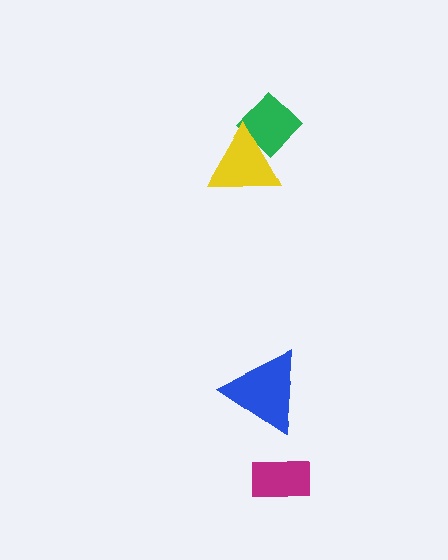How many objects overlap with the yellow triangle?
1 object overlaps with the yellow triangle.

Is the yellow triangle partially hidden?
No, no other shape covers it.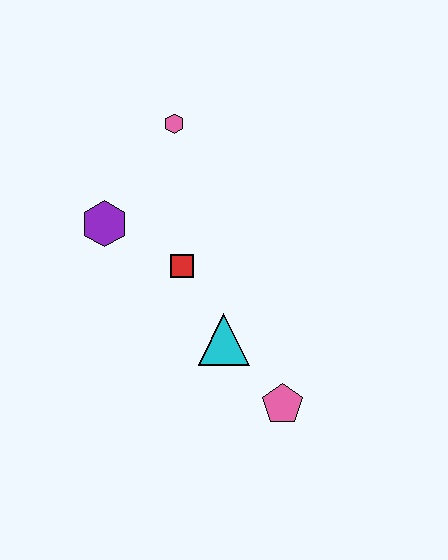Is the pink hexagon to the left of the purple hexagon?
No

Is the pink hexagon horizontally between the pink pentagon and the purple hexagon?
Yes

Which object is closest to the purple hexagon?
The red square is closest to the purple hexagon.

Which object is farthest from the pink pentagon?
The pink hexagon is farthest from the pink pentagon.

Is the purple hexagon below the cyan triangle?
No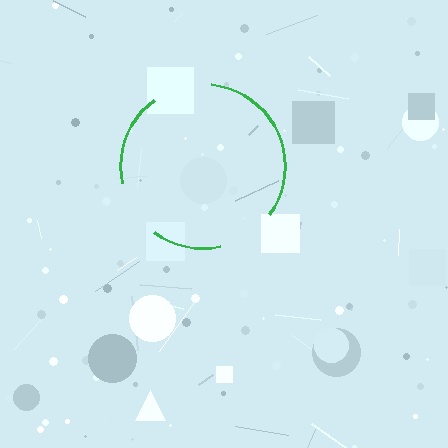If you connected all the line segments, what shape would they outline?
They would outline a circle.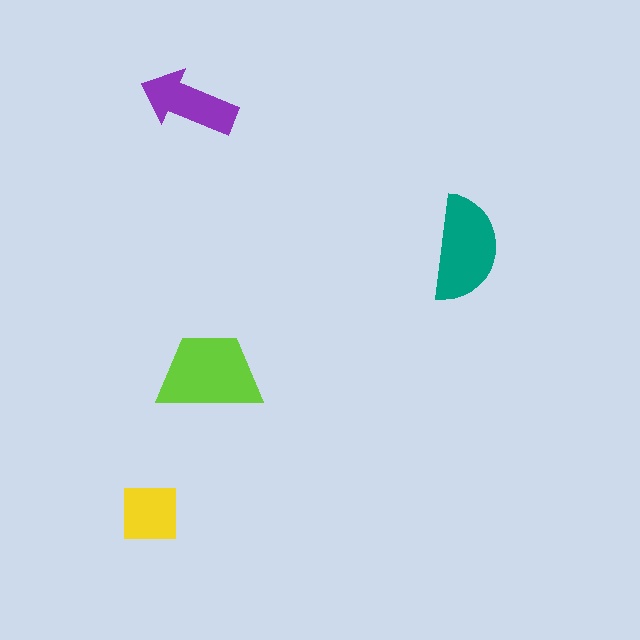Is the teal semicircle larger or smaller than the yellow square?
Larger.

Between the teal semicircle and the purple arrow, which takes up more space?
The teal semicircle.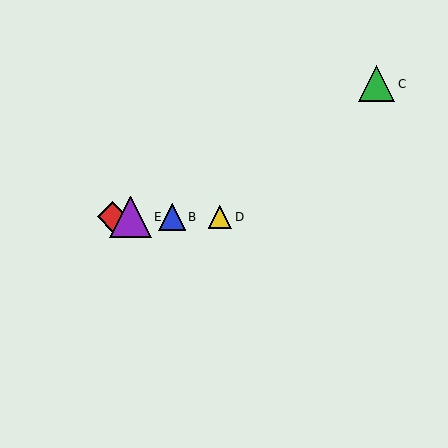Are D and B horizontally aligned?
Yes, both are at y≈217.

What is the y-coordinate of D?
Object D is at y≈217.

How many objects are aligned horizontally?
4 objects (A, B, D, E) are aligned horizontally.